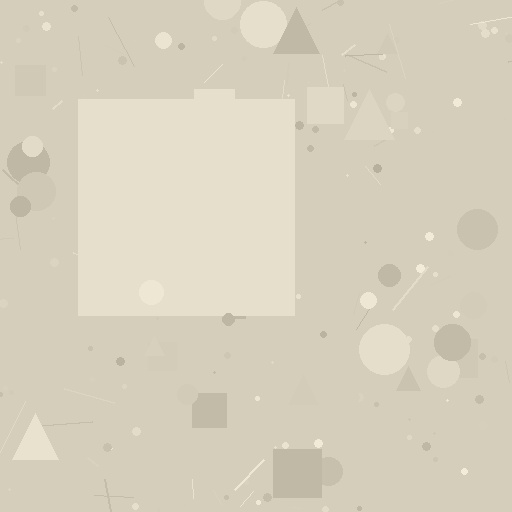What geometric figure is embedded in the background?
A square is embedded in the background.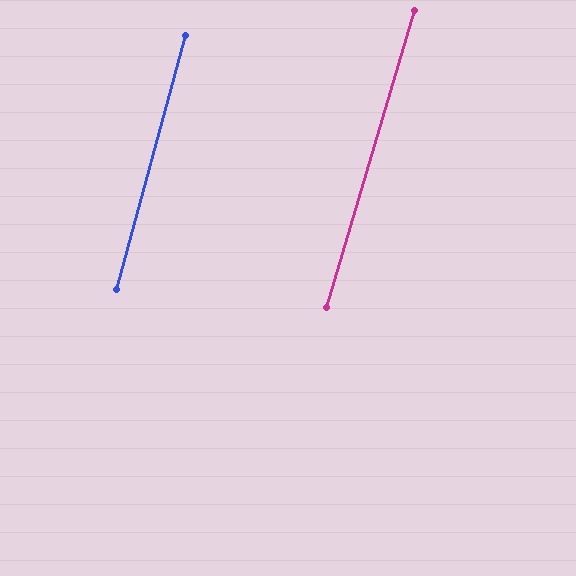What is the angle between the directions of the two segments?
Approximately 1 degree.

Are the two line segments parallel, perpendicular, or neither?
Parallel — their directions differ by only 1.2°.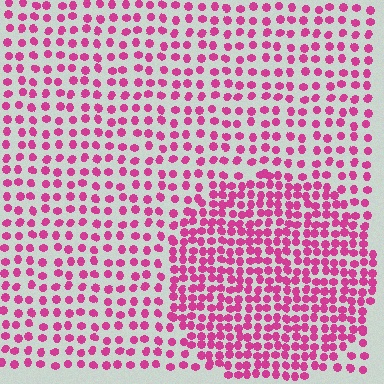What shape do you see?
I see a circle.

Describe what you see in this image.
The image contains small magenta elements arranged at two different densities. A circle-shaped region is visible where the elements are more densely packed than the surrounding area.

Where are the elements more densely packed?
The elements are more densely packed inside the circle boundary.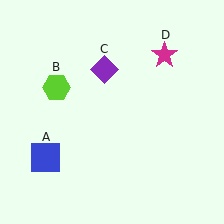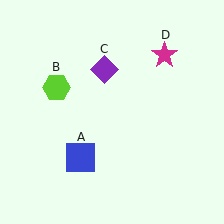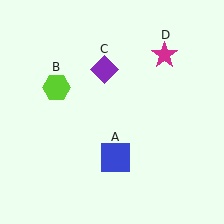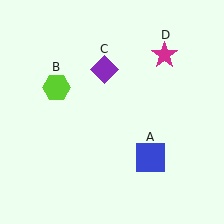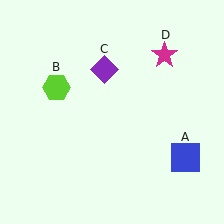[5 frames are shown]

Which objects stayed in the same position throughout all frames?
Lime hexagon (object B) and purple diamond (object C) and magenta star (object D) remained stationary.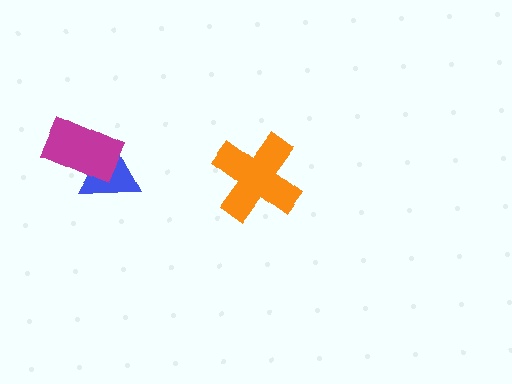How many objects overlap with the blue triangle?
1 object overlaps with the blue triangle.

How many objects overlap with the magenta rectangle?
1 object overlaps with the magenta rectangle.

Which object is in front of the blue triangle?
The magenta rectangle is in front of the blue triangle.